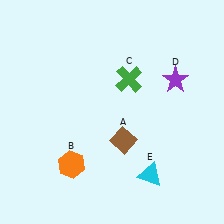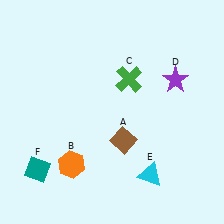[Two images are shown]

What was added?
A teal diamond (F) was added in Image 2.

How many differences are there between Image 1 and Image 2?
There is 1 difference between the two images.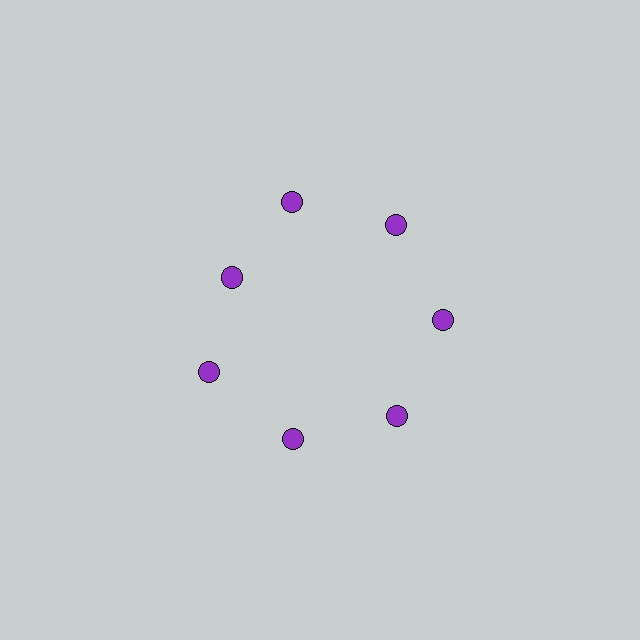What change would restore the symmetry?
The symmetry would be restored by moving it outward, back onto the ring so that all 7 circles sit at equal angles and equal distance from the center.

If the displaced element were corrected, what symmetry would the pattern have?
It would have 7-fold rotational symmetry — the pattern would map onto itself every 51 degrees.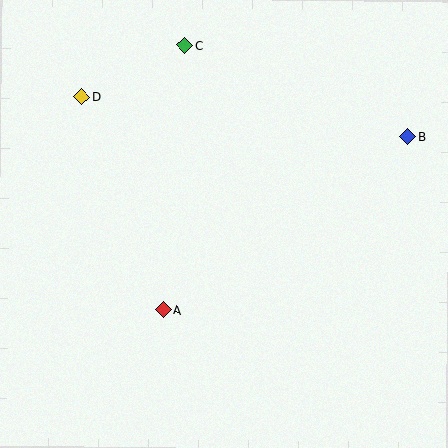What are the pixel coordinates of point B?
Point B is at (408, 137).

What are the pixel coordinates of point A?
Point A is at (164, 310).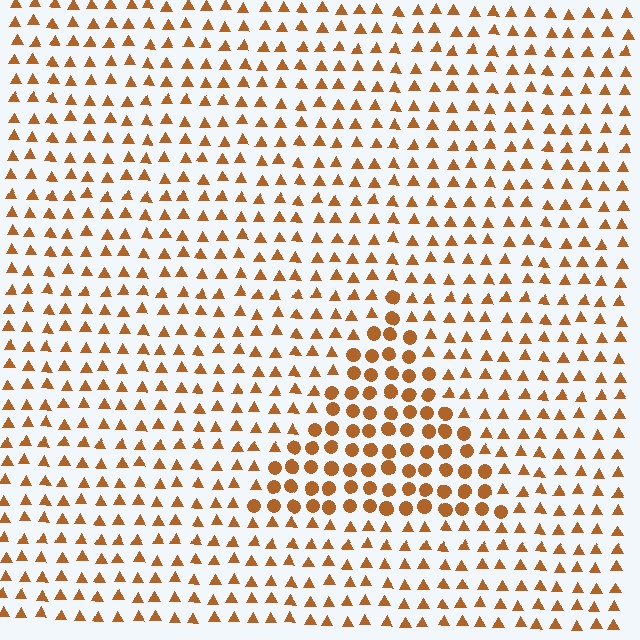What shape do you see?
I see a triangle.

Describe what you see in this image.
The image is filled with small brown elements arranged in a uniform grid. A triangle-shaped region contains circles, while the surrounding area contains triangles. The boundary is defined purely by the change in element shape.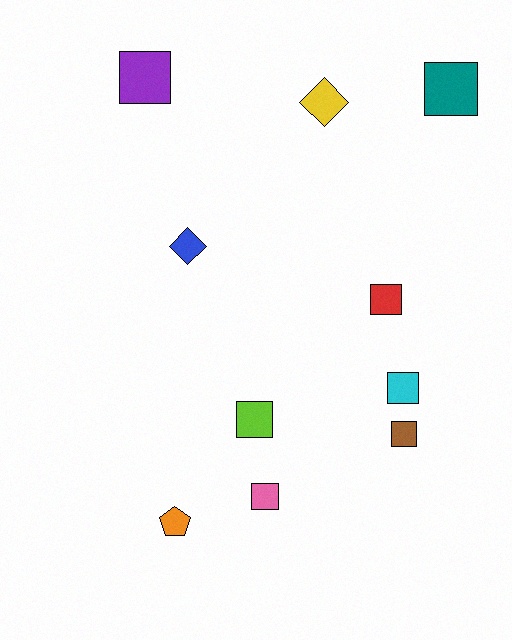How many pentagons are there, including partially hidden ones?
There is 1 pentagon.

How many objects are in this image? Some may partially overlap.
There are 10 objects.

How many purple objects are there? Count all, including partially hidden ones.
There is 1 purple object.